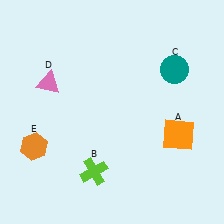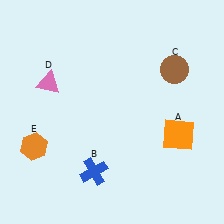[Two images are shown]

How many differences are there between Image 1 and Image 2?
There are 2 differences between the two images.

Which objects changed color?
B changed from lime to blue. C changed from teal to brown.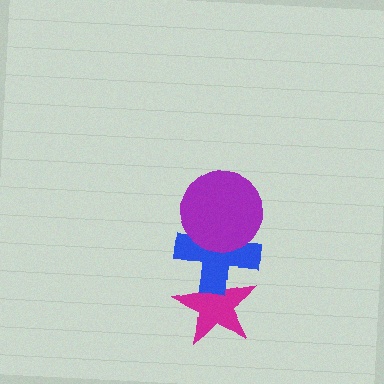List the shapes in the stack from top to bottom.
From top to bottom: the purple circle, the blue cross, the magenta star.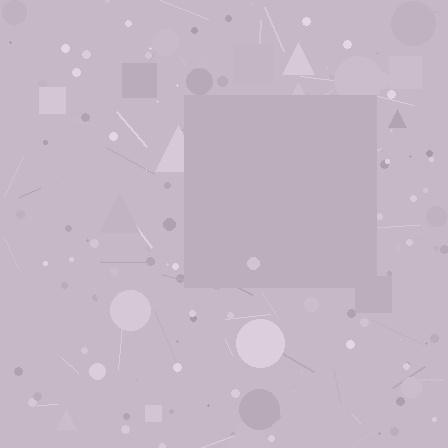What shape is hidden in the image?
A square is hidden in the image.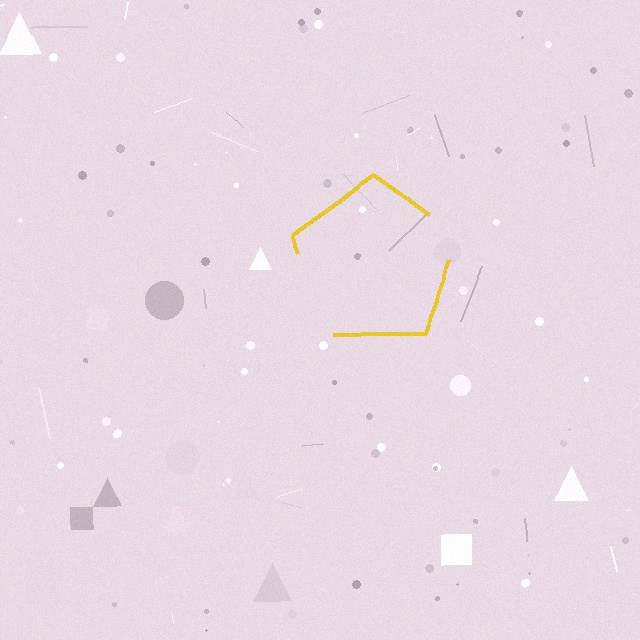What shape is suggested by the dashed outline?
The dashed outline suggests a pentagon.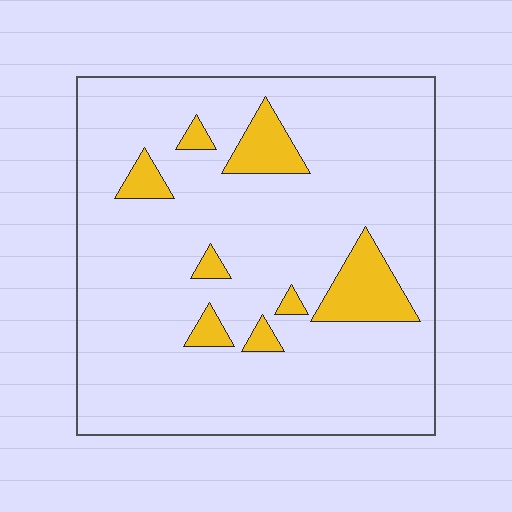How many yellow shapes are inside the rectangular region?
8.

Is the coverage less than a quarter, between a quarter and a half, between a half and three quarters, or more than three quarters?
Less than a quarter.